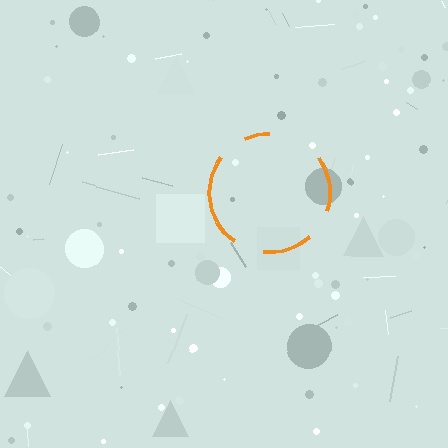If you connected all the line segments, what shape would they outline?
They would outline a circle.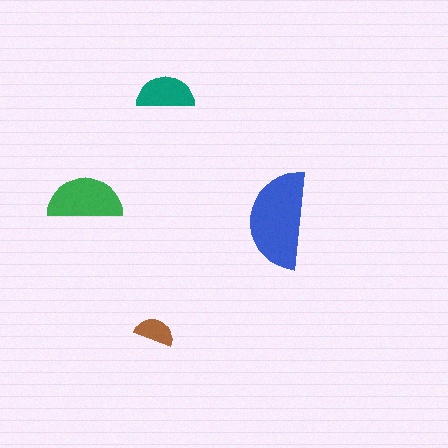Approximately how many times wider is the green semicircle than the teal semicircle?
About 1.5 times wider.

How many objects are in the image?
There are 4 objects in the image.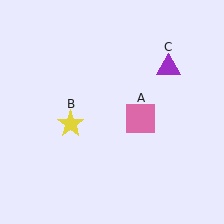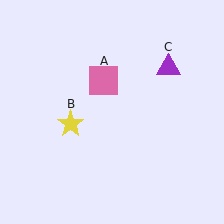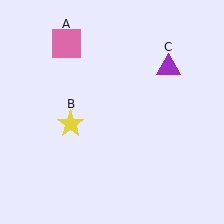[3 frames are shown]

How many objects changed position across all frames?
1 object changed position: pink square (object A).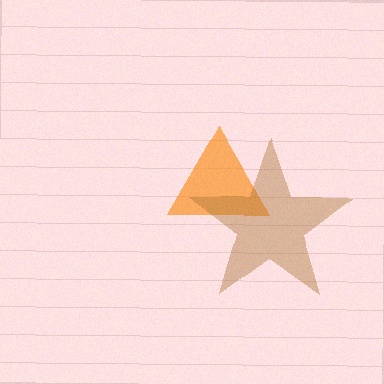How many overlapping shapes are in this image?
There are 2 overlapping shapes in the image.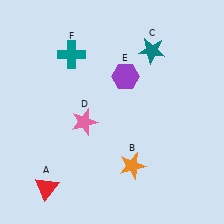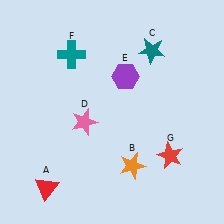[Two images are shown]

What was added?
A red star (G) was added in Image 2.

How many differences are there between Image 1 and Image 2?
There is 1 difference between the two images.